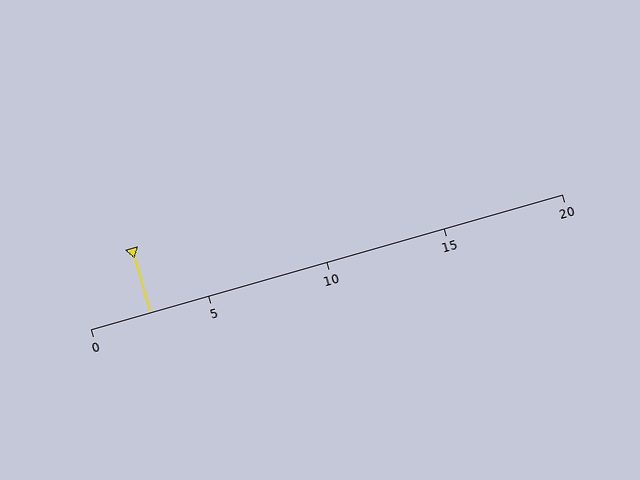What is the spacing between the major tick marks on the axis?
The major ticks are spaced 5 apart.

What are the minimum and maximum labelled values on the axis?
The axis runs from 0 to 20.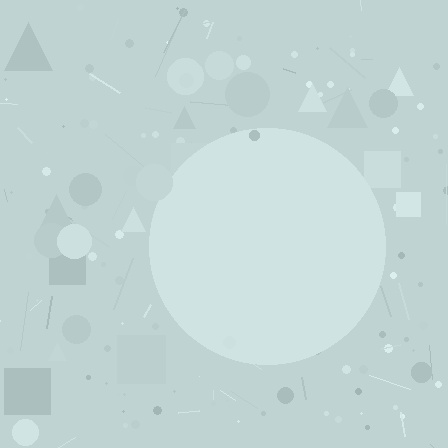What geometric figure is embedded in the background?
A circle is embedded in the background.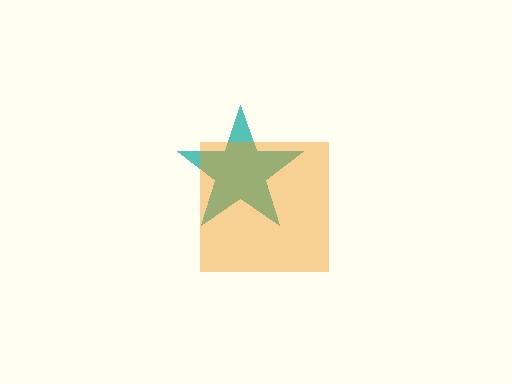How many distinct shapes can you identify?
There are 2 distinct shapes: a teal star, an orange square.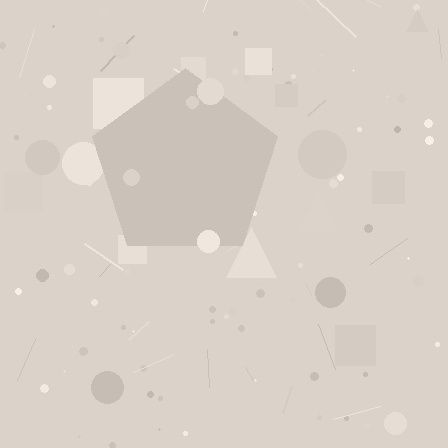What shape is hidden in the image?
A pentagon is hidden in the image.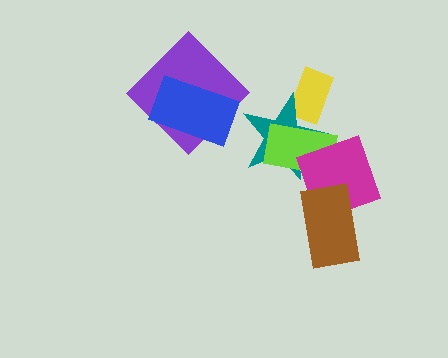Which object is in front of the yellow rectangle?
The teal star is in front of the yellow rectangle.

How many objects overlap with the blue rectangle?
1 object overlaps with the blue rectangle.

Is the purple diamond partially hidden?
Yes, it is partially covered by another shape.